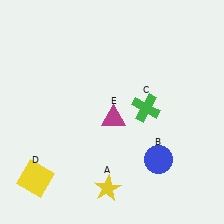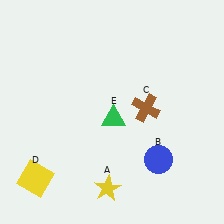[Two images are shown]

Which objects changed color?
C changed from green to brown. E changed from magenta to green.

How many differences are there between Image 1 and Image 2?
There are 2 differences between the two images.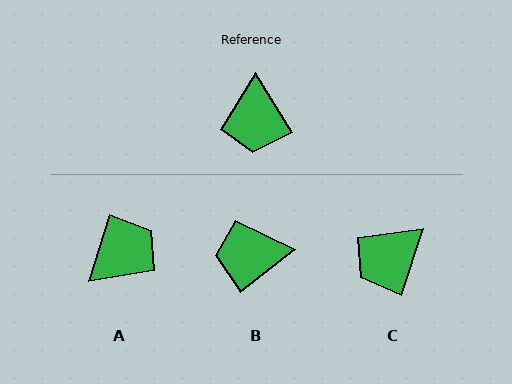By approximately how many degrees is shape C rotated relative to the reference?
Approximately 50 degrees clockwise.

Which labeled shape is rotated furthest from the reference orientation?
A, about 131 degrees away.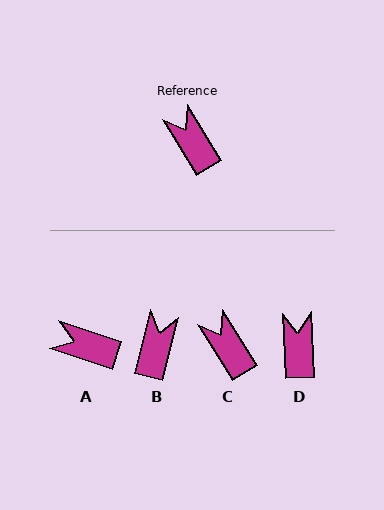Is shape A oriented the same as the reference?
No, it is off by about 40 degrees.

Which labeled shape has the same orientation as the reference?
C.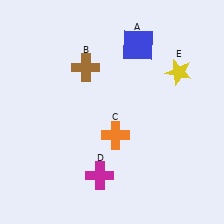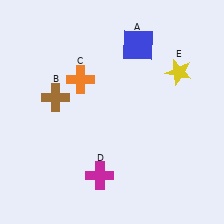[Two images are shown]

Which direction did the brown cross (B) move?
The brown cross (B) moved left.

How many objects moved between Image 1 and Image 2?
2 objects moved between the two images.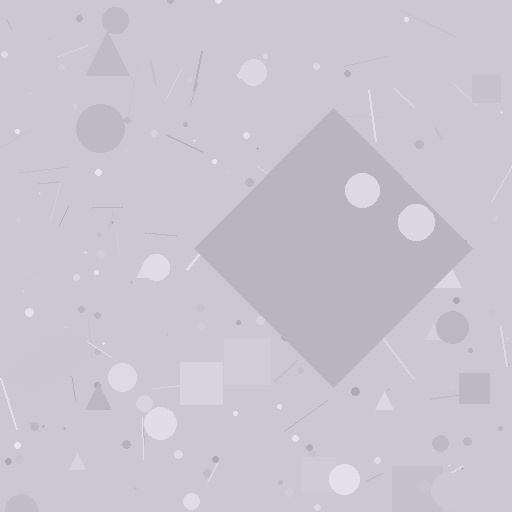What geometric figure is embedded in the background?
A diamond is embedded in the background.